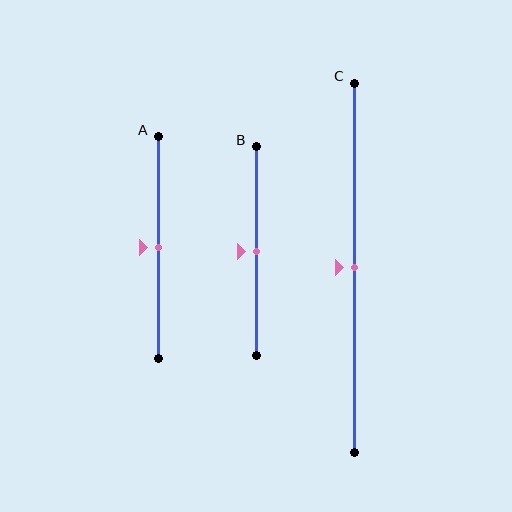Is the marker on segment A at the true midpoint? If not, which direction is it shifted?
Yes, the marker on segment A is at the true midpoint.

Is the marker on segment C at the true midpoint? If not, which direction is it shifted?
Yes, the marker on segment C is at the true midpoint.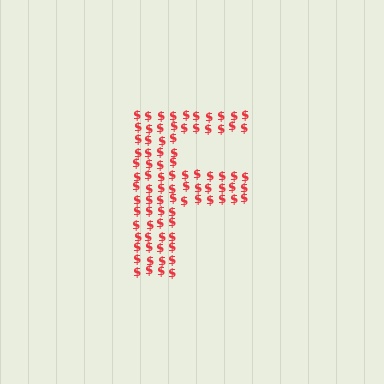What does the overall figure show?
The overall figure shows the letter F.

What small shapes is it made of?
It is made of small dollar signs.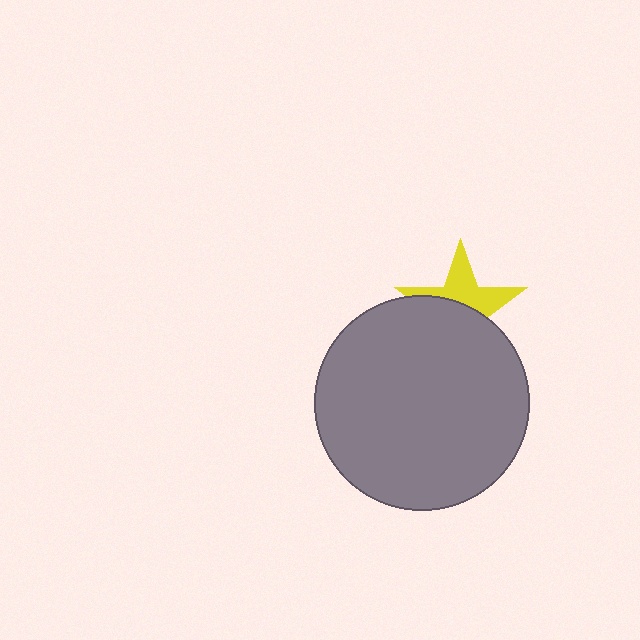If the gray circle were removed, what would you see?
You would see the complete yellow star.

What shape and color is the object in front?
The object in front is a gray circle.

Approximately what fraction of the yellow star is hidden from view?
Roughly 55% of the yellow star is hidden behind the gray circle.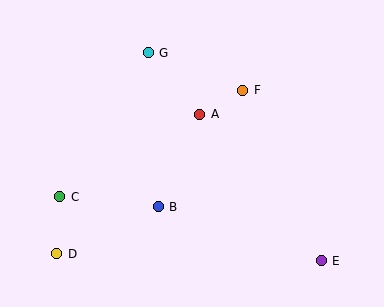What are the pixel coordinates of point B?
Point B is at (158, 207).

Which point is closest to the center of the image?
Point A at (200, 114) is closest to the center.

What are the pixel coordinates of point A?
Point A is at (200, 114).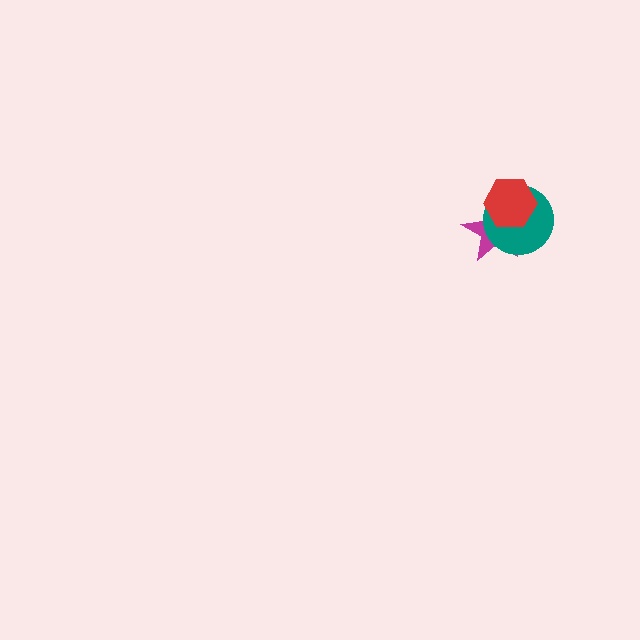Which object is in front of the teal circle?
The red hexagon is in front of the teal circle.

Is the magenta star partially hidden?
Yes, it is partially covered by another shape.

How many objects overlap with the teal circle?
2 objects overlap with the teal circle.